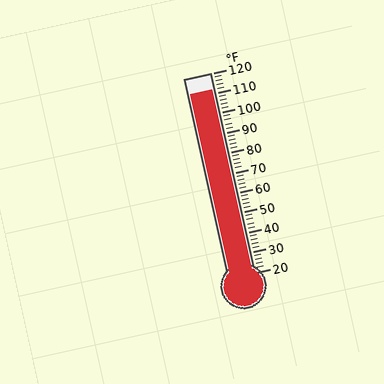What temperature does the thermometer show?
The thermometer shows approximately 112°F.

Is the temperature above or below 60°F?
The temperature is above 60°F.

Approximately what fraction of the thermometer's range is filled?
The thermometer is filled to approximately 90% of its range.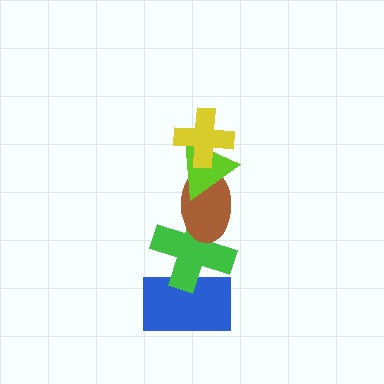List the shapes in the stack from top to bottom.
From top to bottom: the yellow cross, the lime triangle, the brown ellipse, the green cross, the blue rectangle.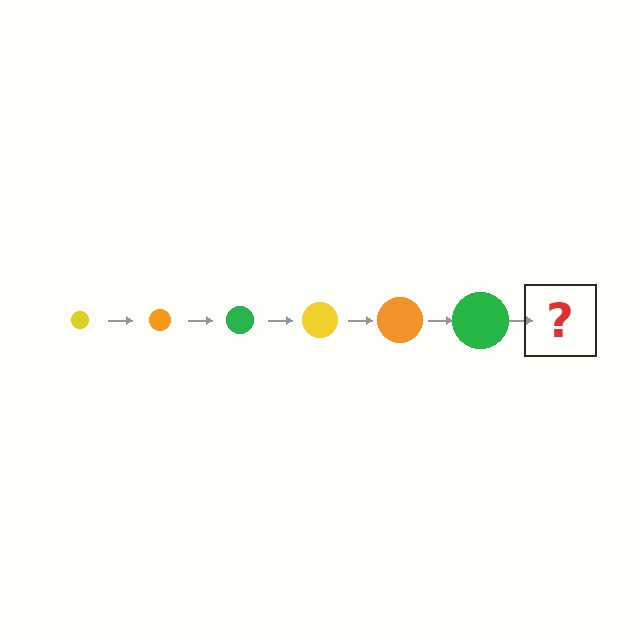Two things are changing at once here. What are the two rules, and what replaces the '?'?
The two rules are that the circle grows larger each step and the color cycles through yellow, orange, and green. The '?' should be a yellow circle, larger than the previous one.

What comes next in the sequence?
The next element should be a yellow circle, larger than the previous one.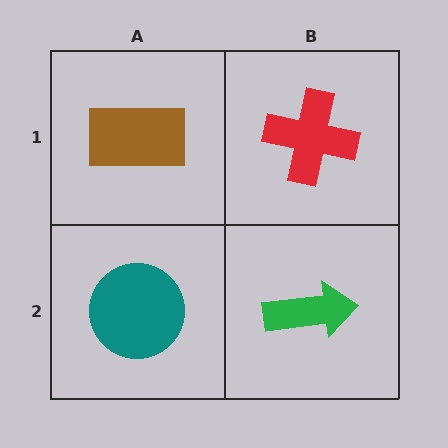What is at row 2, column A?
A teal circle.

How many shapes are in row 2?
2 shapes.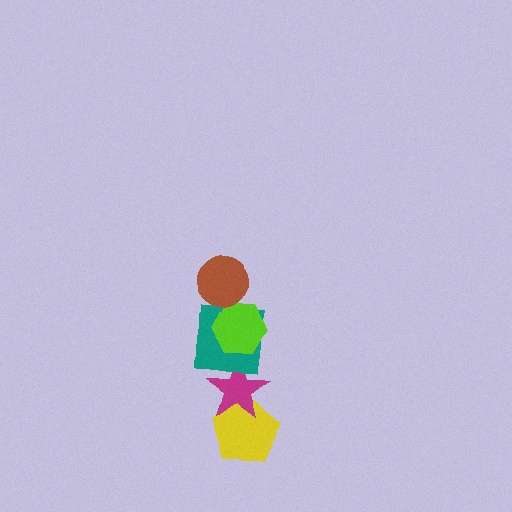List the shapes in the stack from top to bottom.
From top to bottom: the brown circle, the lime hexagon, the teal square, the magenta star, the yellow pentagon.